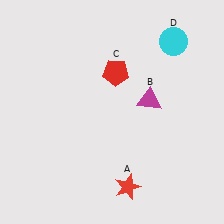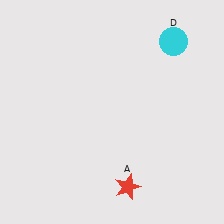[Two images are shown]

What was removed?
The red pentagon (C), the magenta triangle (B) were removed in Image 2.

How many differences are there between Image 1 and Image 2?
There are 2 differences between the two images.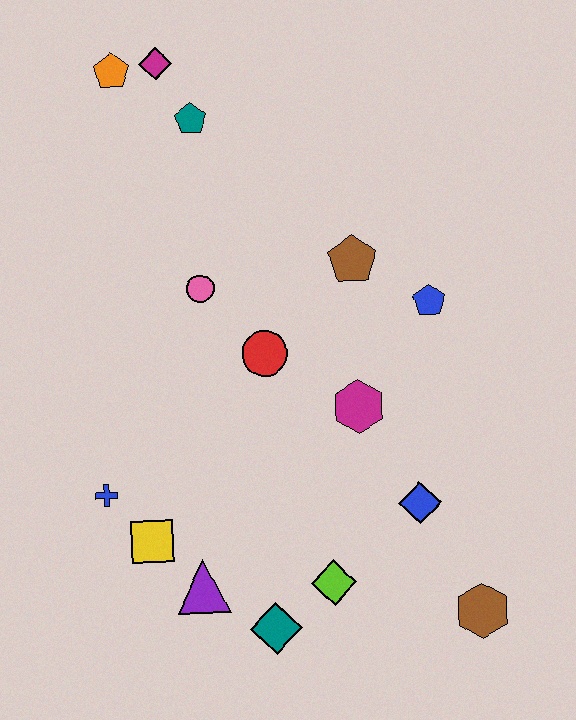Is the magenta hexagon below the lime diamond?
No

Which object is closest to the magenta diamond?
The orange pentagon is closest to the magenta diamond.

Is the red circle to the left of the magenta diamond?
No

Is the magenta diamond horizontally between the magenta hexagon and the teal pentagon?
No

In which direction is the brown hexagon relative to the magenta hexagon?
The brown hexagon is below the magenta hexagon.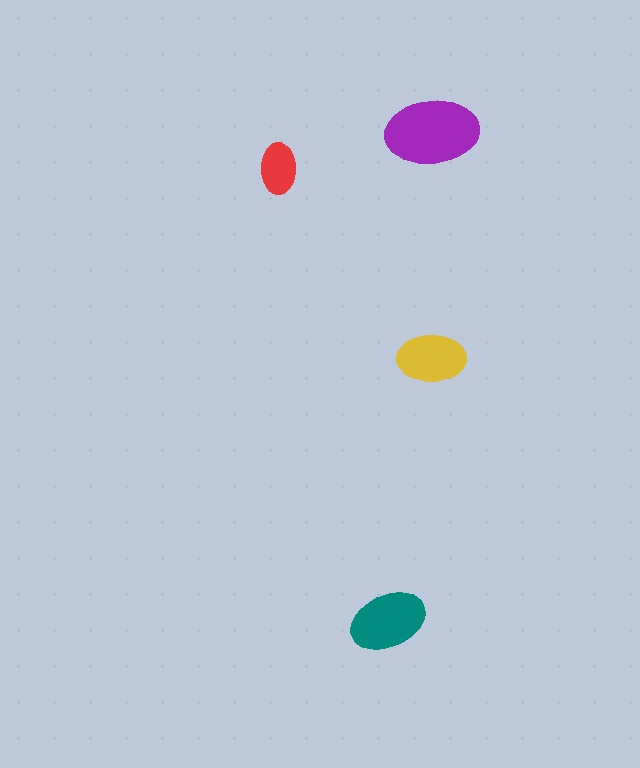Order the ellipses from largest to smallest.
the purple one, the teal one, the yellow one, the red one.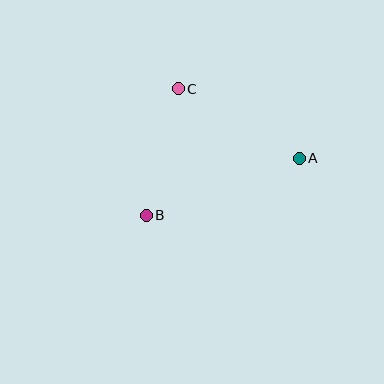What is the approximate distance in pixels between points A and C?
The distance between A and C is approximately 139 pixels.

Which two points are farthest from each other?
Points A and B are farthest from each other.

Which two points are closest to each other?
Points B and C are closest to each other.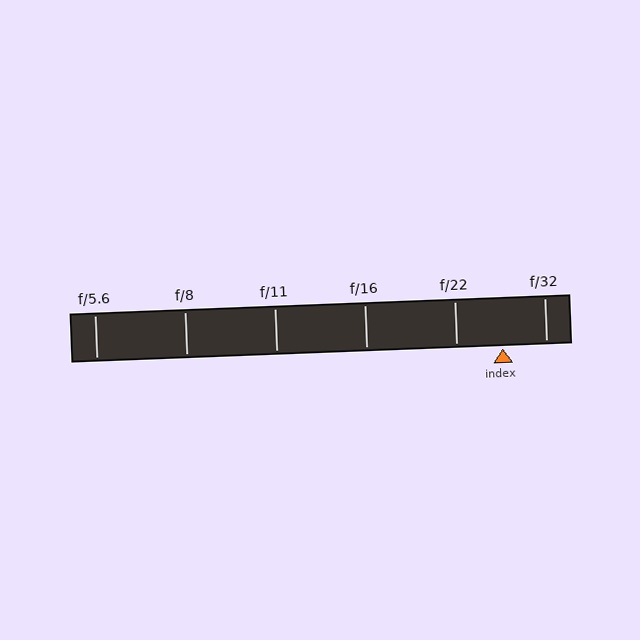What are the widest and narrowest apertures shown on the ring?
The widest aperture shown is f/5.6 and the narrowest is f/32.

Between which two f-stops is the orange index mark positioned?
The index mark is between f/22 and f/32.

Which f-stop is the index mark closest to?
The index mark is closest to f/32.